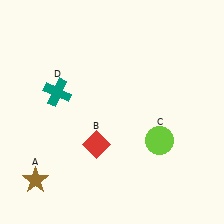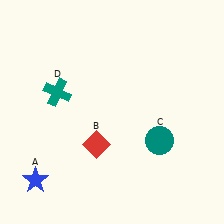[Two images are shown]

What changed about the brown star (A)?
In Image 1, A is brown. In Image 2, it changed to blue.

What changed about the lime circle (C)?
In Image 1, C is lime. In Image 2, it changed to teal.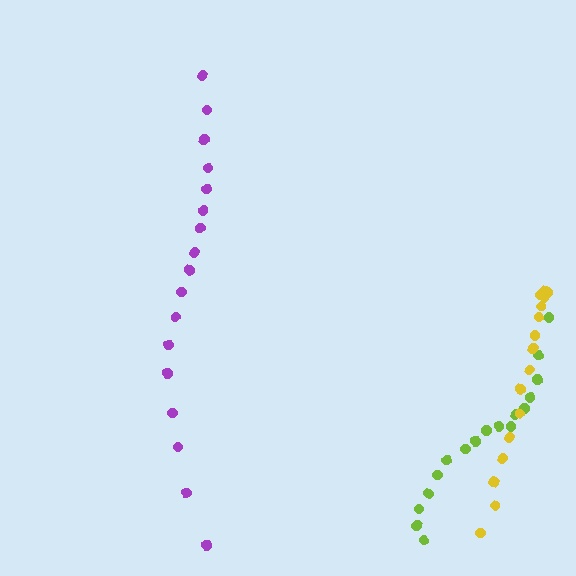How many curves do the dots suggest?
There are 3 distinct paths.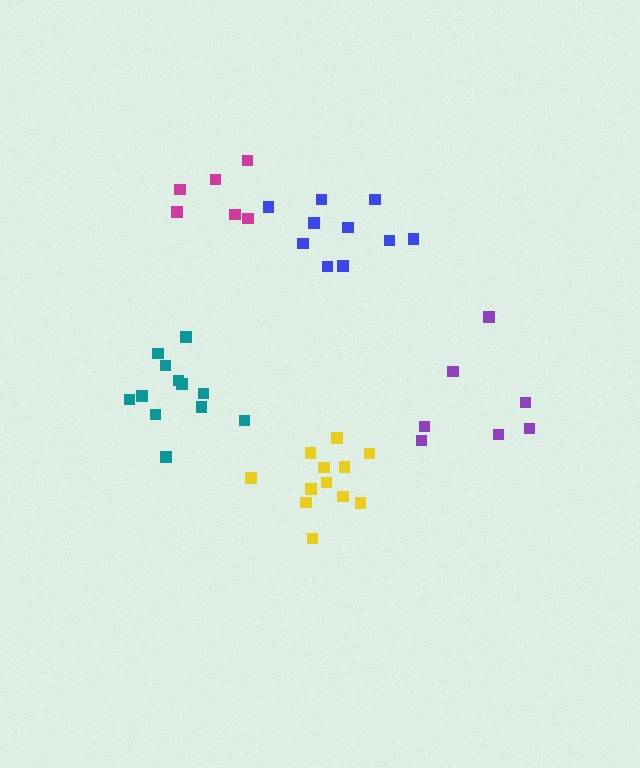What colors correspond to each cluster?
The clusters are colored: yellow, blue, magenta, teal, purple.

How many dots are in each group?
Group 1: 12 dots, Group 2: 10 dots, Group 3: 6 dots, Group 4: 12 dots, Group 5: 7 dots (47 total).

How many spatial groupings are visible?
There are 5 spatial groupings.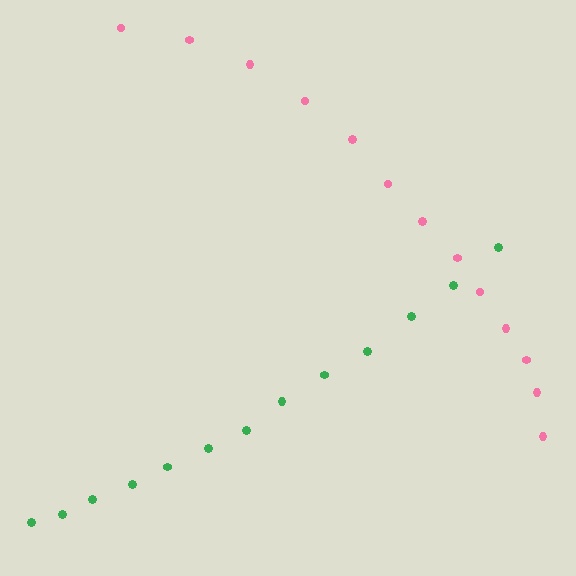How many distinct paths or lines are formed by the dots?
There are 2 distinct paths.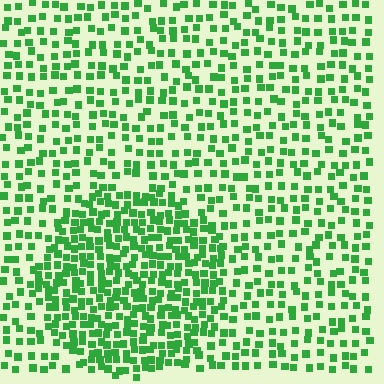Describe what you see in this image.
The image contains small green elements arranged at two different densities. A circle-shaped region is visible where the elements are more densely packed than the surrounding area.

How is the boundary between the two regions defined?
The boundary is defined by a change in element density (approximately 1.9x ratio). All elements are the same color, size, and shape.